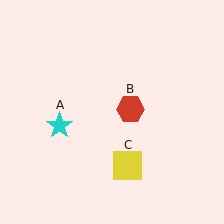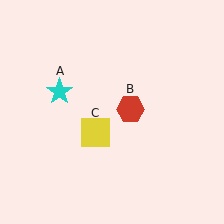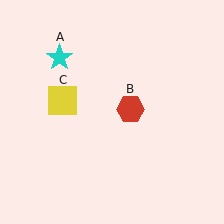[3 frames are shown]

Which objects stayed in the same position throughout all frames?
Red hexagon (object B) remained stationary.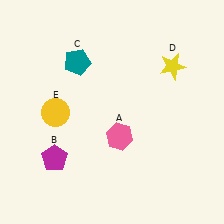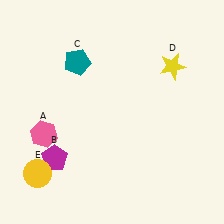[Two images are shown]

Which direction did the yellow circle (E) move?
The yellow circle (E) moved down.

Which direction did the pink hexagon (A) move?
The pink hexagon (A) moved left.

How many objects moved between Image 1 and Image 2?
2 objects moved between the two images.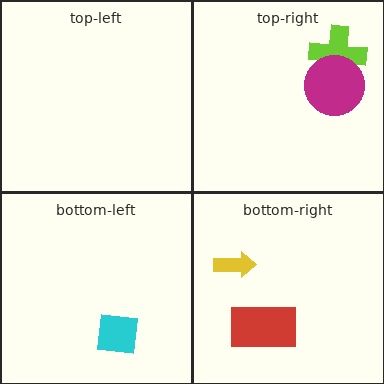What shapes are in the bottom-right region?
The yellow arrow, the red rectangle.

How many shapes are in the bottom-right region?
2.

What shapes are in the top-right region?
The lime cross, the magenta circle.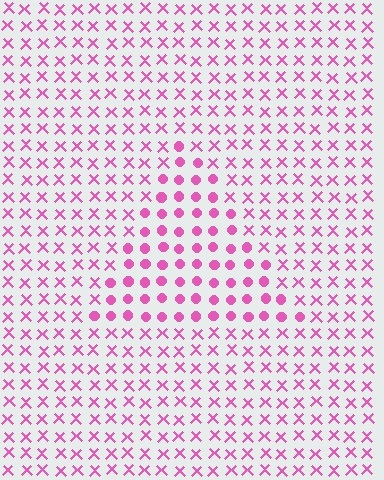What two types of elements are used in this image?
The image uses circles inside the triangle region and X marks outside it.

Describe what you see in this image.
The image is filled with small pink elements arranged in a uniform grid. A triangle-shaped region contains circles, while the surrounding area contains X marks. The boundary is defined purely by the change in element shape.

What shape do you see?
I see a triangle.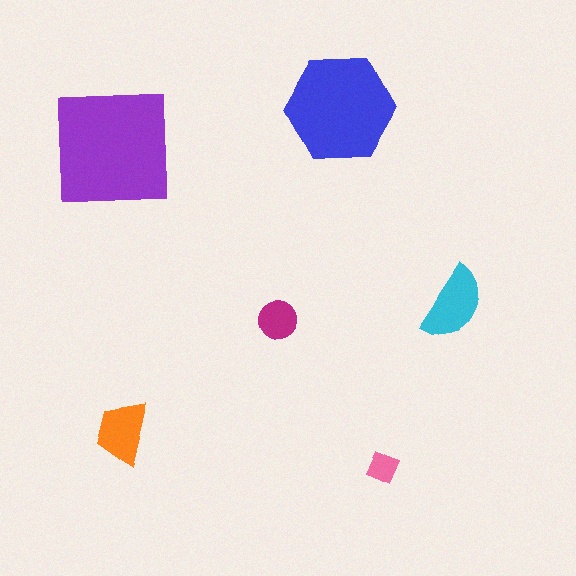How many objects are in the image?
There are 6 objects in the image.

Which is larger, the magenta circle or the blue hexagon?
The blue hexagon.